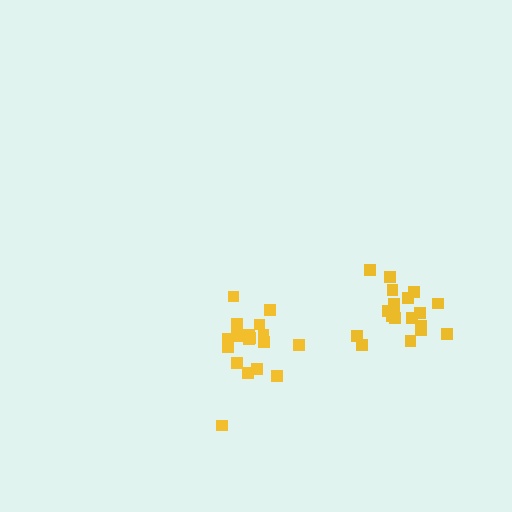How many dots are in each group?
Group 1: 19 dots, Group 2: 18 dots (37 total).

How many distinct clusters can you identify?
There are 2 distinct clusters.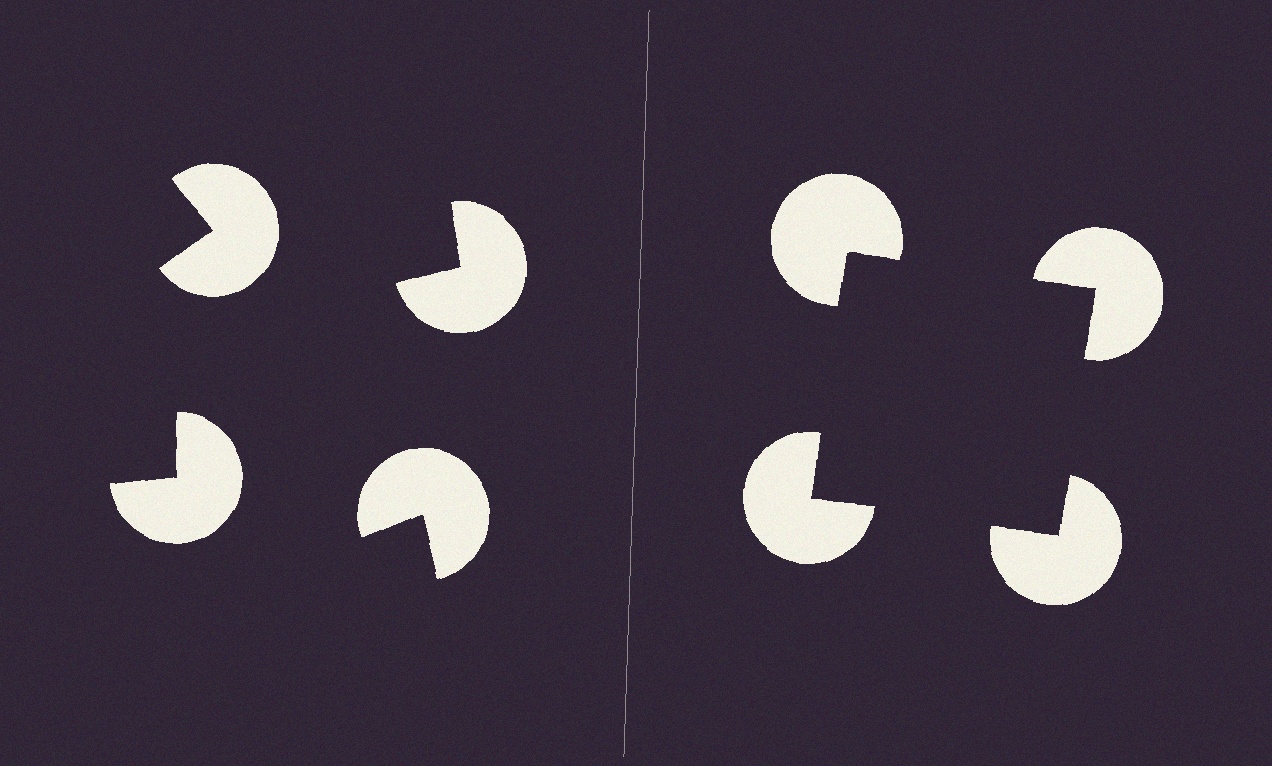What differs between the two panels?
The pac-man discs are positioned identically on both sides; only the wedge orientations differ. On the right they align to a square; on the left they are misaligned.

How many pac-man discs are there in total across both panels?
8 — 4 on each side.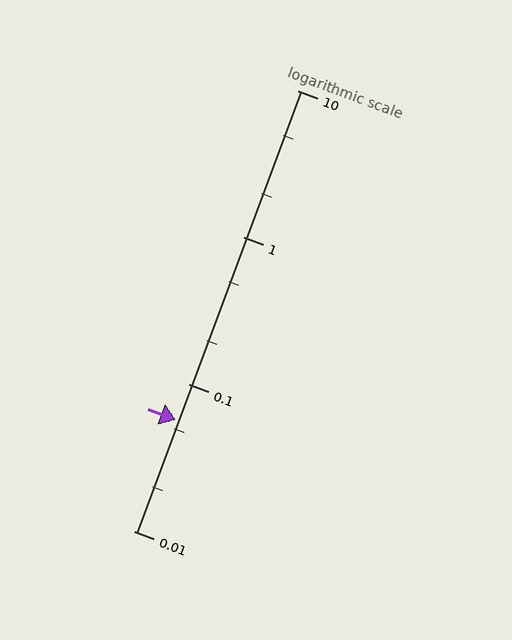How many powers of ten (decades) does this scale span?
The scale spans 3 decades, from 0.01 to 10.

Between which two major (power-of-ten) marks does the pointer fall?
The pointer is between 0.01 and 0.1.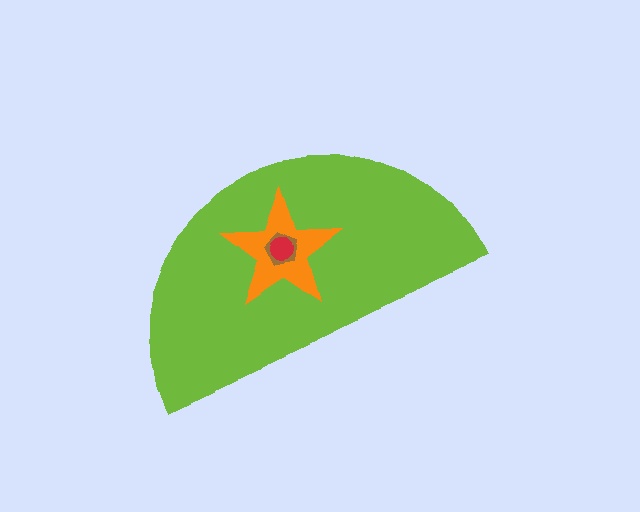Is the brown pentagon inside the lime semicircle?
Yes.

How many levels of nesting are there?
4.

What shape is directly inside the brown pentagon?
The red circle.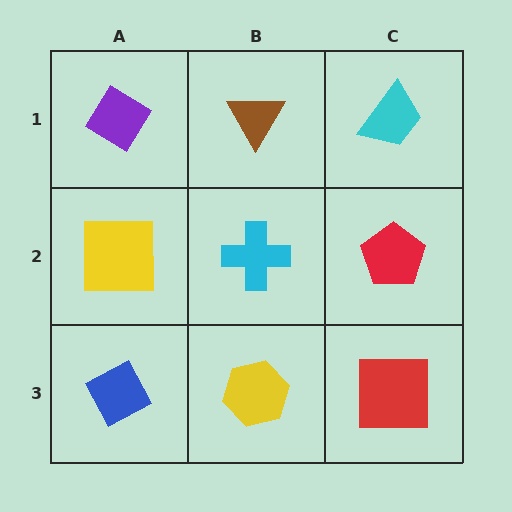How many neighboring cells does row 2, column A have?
3.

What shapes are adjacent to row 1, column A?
A yellow square (row 2, column A), a brown triangle (row 1, column B).